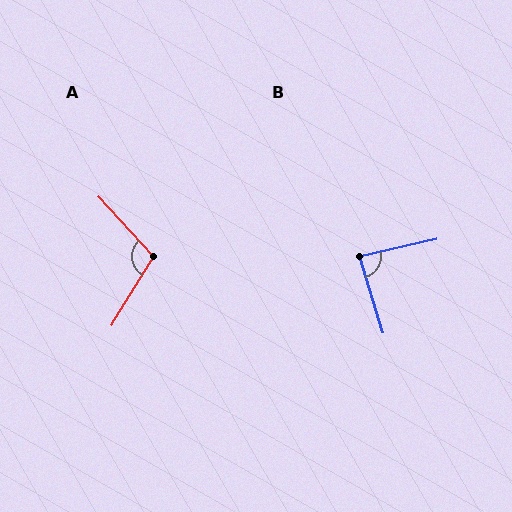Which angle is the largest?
A, at approximately 106 degrees.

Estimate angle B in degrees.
Approximately 86 degrees.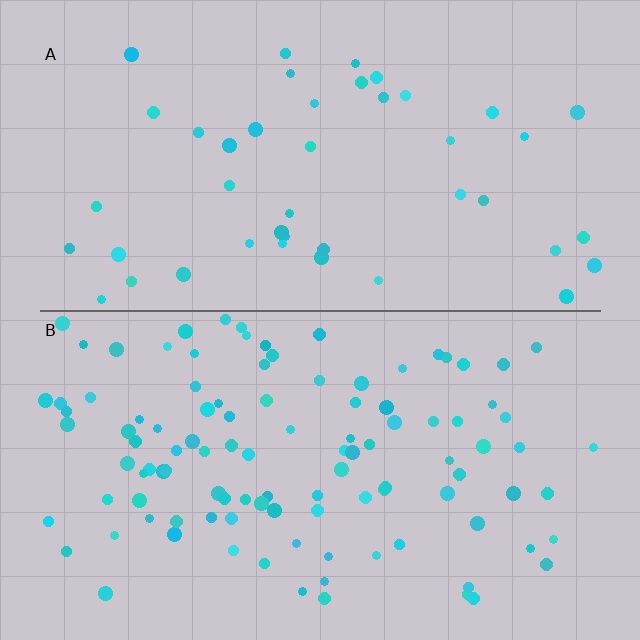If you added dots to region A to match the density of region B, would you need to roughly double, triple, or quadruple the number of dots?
Approximately double.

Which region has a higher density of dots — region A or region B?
B (the bottom).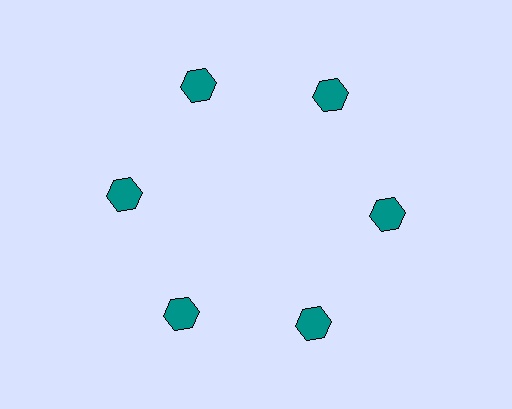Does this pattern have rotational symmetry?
Yes, this pattern has 6-fold rotational symmetry. It looks the same after rotating 60 degrees around the center.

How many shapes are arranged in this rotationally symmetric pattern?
There are 6 shapes, arranged in 6 groups of 1.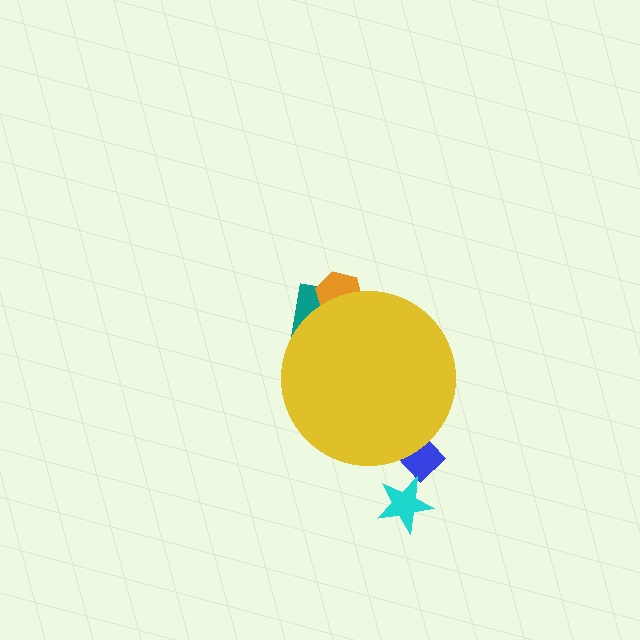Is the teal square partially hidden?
Yes, the teal square is partially hidden behind the yellow circle.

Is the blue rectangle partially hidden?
Yes, the blue rectangle is partially hidden behind the yellow circle.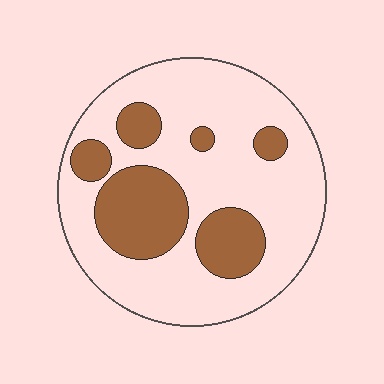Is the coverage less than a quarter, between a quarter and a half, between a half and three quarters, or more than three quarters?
Between a quarter and a half.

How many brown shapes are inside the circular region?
6.